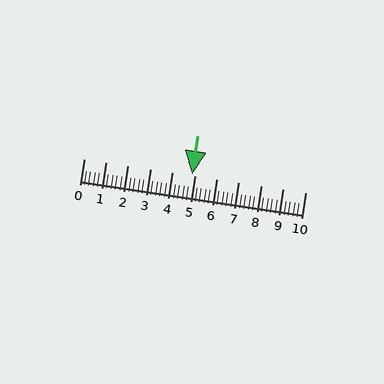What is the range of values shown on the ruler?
The ruler shows values from 0 to 10.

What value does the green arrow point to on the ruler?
The green arrow points to approximately 4.9.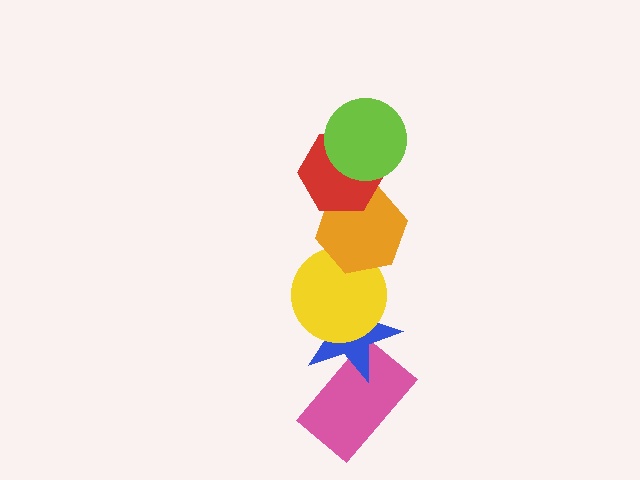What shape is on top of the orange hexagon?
The red hexagon is on top of the orange hexagon.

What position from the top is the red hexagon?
The red hexagon is 2nd from the top.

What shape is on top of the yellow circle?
The orange hexagon is on top of the yellow circle.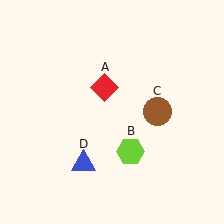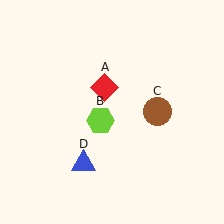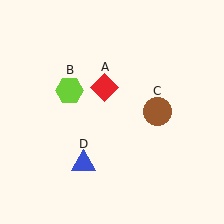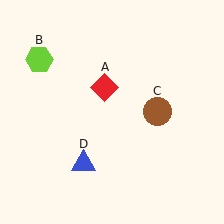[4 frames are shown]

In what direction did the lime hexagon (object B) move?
The lime hexagon (object B) moved up and to the left.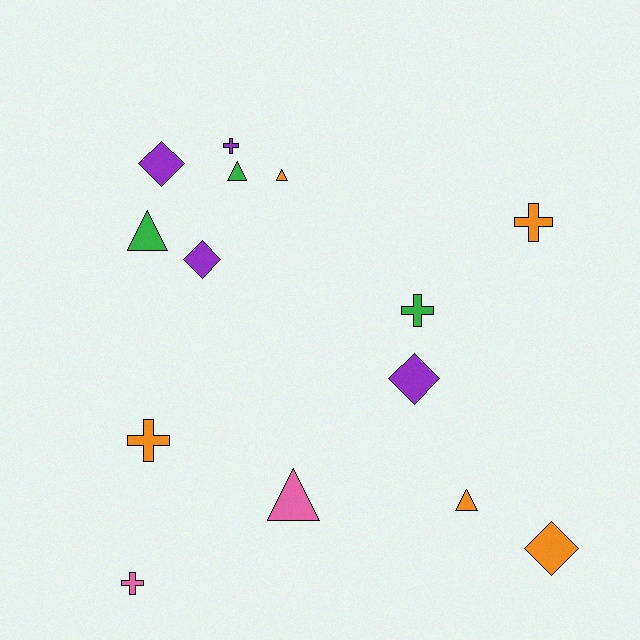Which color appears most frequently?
Orange, with 5 objects.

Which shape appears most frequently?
Cross, with 5 objects.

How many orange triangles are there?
There are 2 orange triangles.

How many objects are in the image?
There are 14 objects.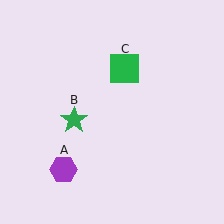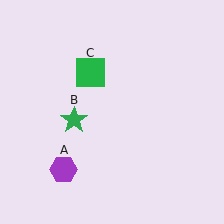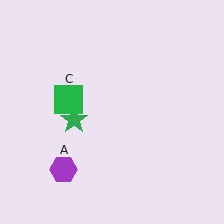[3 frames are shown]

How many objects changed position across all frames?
1 object changed position: green square (object C).